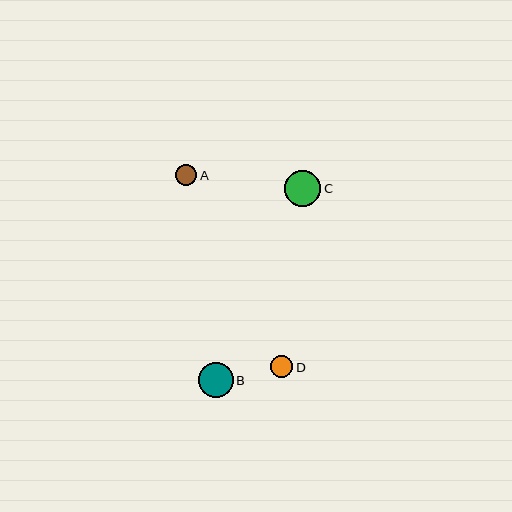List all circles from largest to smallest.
From largest to smallest: C, B, D, A.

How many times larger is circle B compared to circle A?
Circle B is approximately 1.6 times the size of circle A.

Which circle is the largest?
Circle C is the largest with a size of approximately 36 pixels.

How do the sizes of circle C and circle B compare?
Circle C and circle B are approximately the same size.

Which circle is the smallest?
Circle A is the smallest with a size of approximately 22 pixels.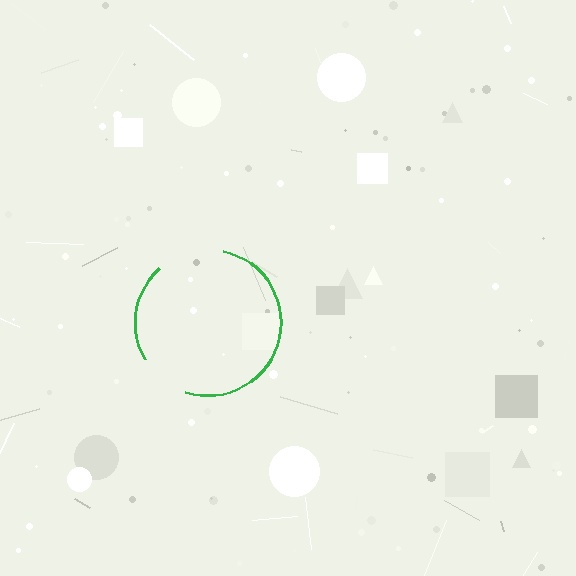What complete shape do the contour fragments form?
The contour fragments form a circle.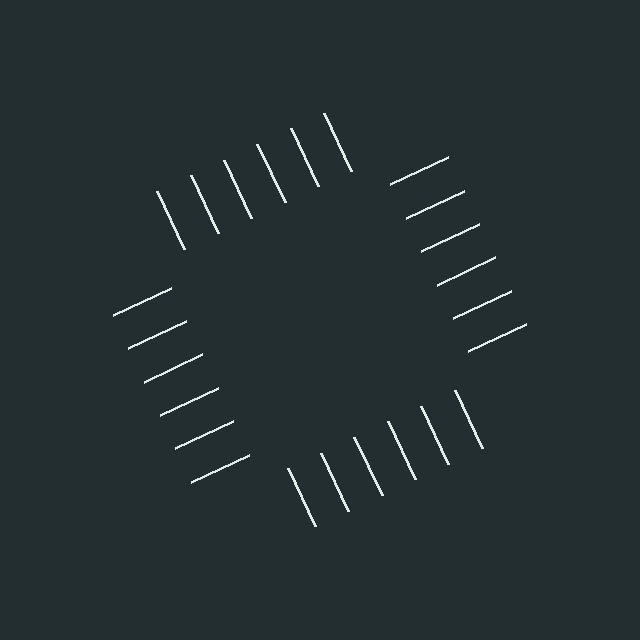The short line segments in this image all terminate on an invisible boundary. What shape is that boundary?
An illusory square — the line segments terminate on its edges but no continuous stroke is drawn.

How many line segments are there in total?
24 — 6 along each of the 4 edges.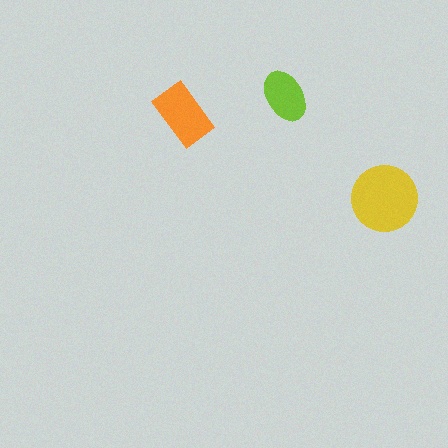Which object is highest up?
The lime ellipse is topmost.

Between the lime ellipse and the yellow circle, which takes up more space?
The yellow circle.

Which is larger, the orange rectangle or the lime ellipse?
The orange rectangle.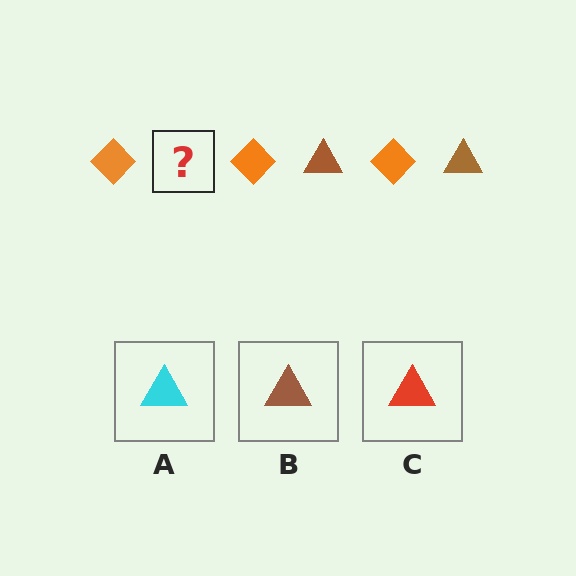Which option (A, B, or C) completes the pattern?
B.